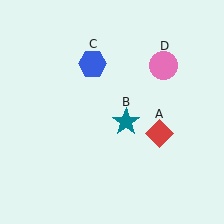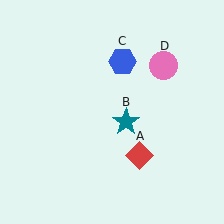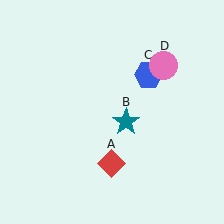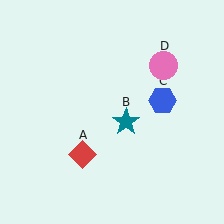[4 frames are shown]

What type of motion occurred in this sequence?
The red diamond (object A), blue hexagon (object C) rotated clockwise around the center of the scene.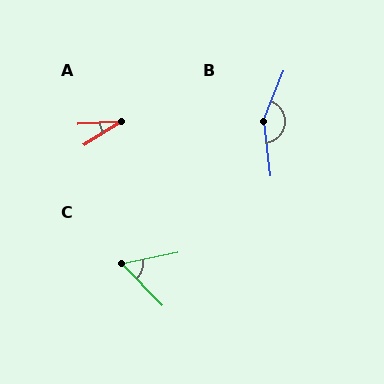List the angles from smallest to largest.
A (29°), C (57°), B (151°).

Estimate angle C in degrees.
Approximately 57 degrees.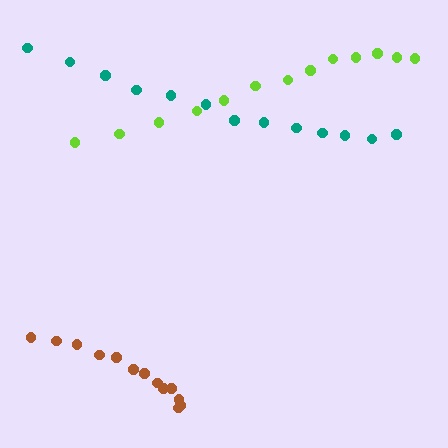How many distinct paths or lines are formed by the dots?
There are 3 distinct paths.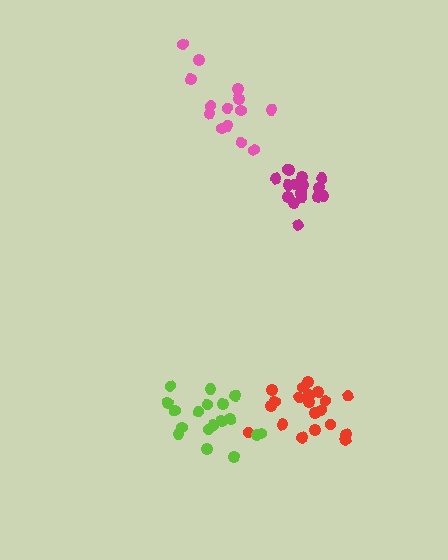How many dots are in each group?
Group 1: 16 dots, Group 2: 20 dots, Group 3: 18 dots, Group 4: 14 dots (68 total).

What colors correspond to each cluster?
The clusters are colored: magenta, red, lime, pink.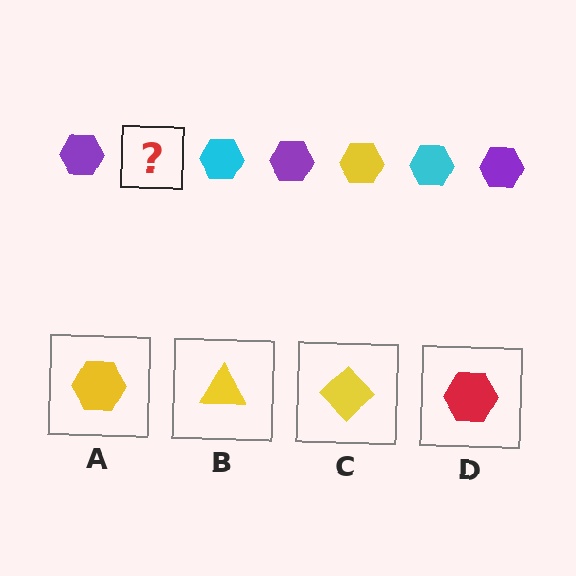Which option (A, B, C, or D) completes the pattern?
A.